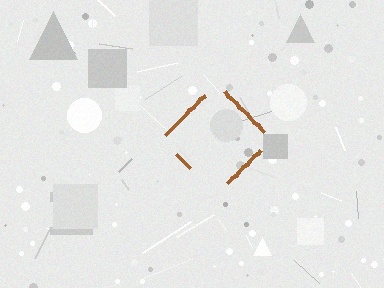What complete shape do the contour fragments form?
The contour fragments form a diamond.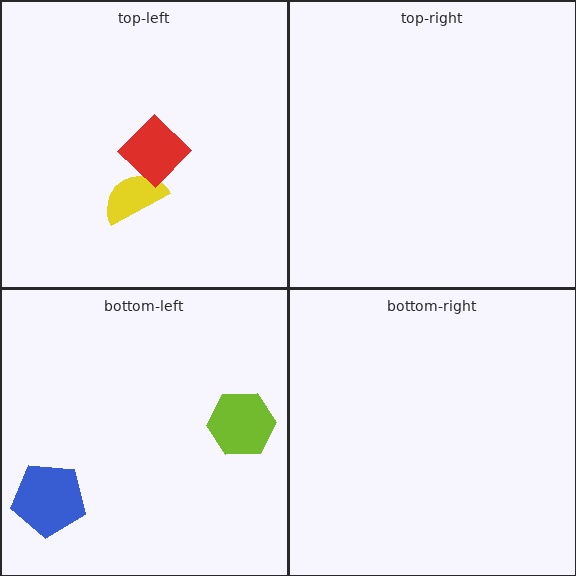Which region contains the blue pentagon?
The bottom-left region.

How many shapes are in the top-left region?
2.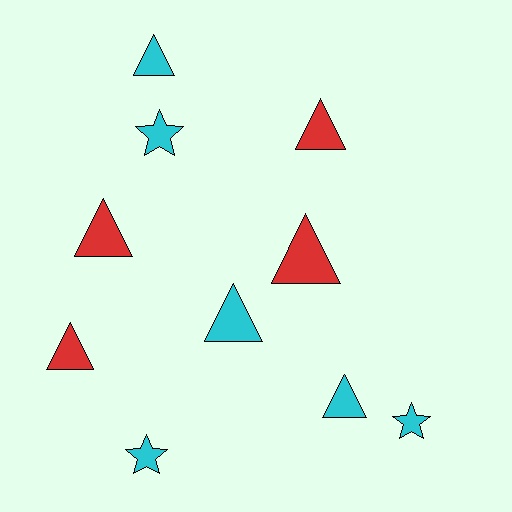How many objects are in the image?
There are 10 objects.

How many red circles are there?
There are no red circles.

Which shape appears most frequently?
Triangle, with 7 objects.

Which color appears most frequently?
Cyan, with 6 objects.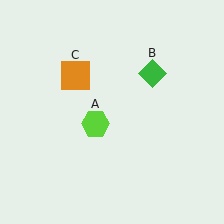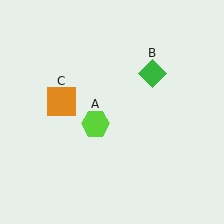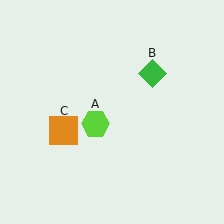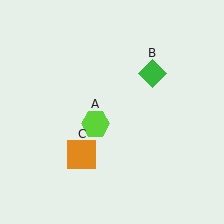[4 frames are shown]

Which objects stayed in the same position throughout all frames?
Lime hexagon (object A) and green diamond (object B) remained stationary.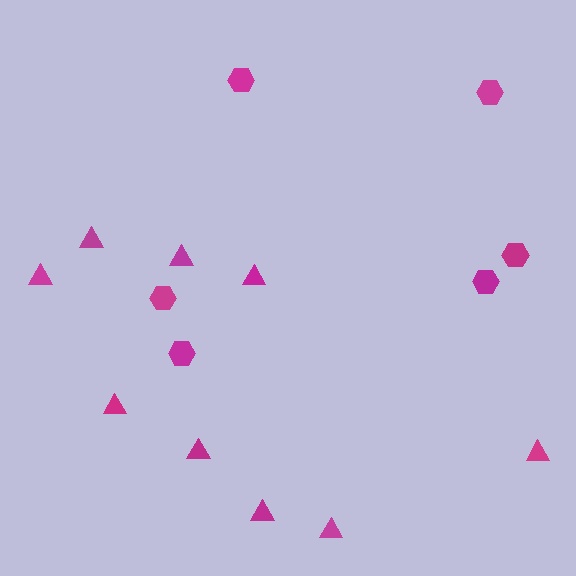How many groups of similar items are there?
There are 2 groups: one group of hexagons (6) and one group of triangles (9).